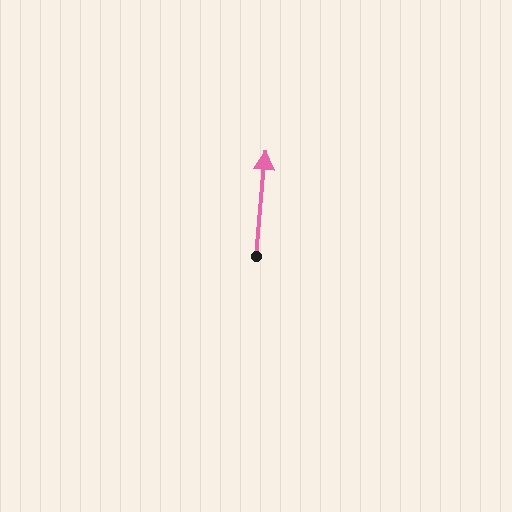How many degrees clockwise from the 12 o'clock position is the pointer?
Approximately 5 degrees.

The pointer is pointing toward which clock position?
Roughly 12 o'clock.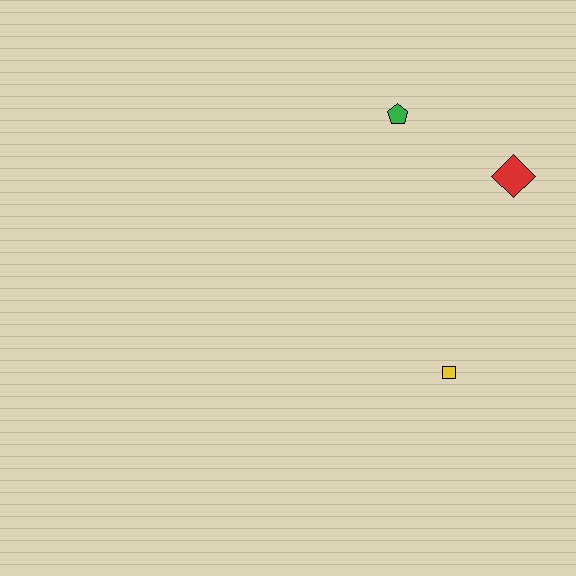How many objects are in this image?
There are 3 objects.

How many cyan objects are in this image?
There are no cyan objects.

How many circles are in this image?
There are no circles.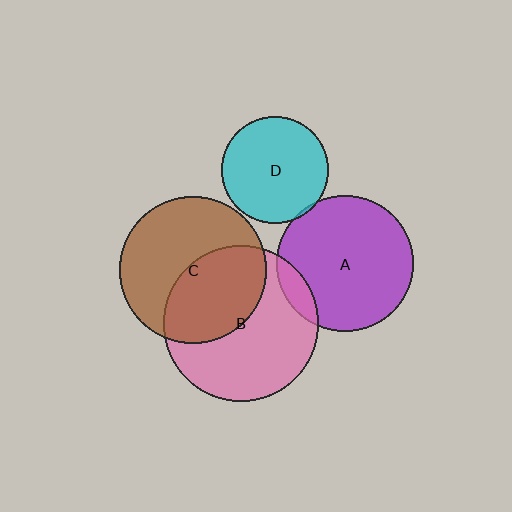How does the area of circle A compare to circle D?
Approximately 1.6 times.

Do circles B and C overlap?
Yes.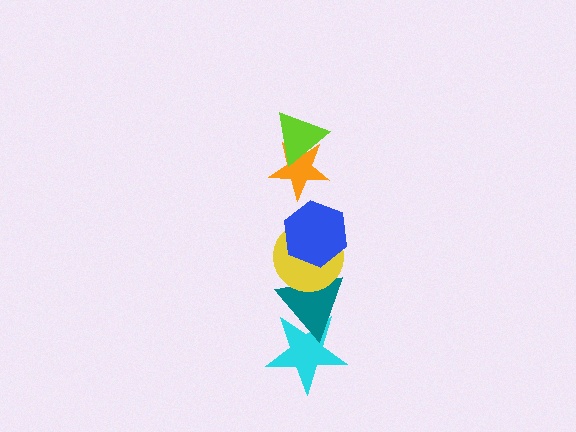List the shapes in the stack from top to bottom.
From top to bottom: the lime triangle, the orange star, the blue hexagon, the yellow circle, the teal triangle, the cyan star.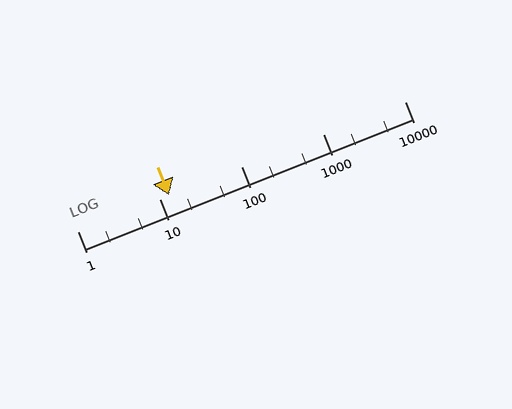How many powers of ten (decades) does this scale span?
The scale spans 4 decades, from 1 to 10000.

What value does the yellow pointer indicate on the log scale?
The pointer indicates approximately 13.